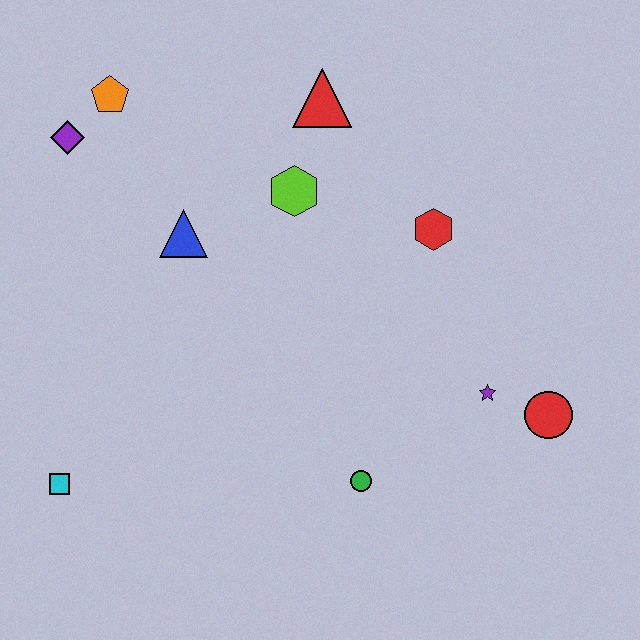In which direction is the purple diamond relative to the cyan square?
The purple diamond is above the cyan square.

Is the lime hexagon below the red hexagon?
No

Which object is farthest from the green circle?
The orange pentagon is farthest from the green circle.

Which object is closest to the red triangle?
The lime hexagon is closest to the red triangle.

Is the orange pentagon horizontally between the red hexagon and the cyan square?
Yes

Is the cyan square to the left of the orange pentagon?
Yes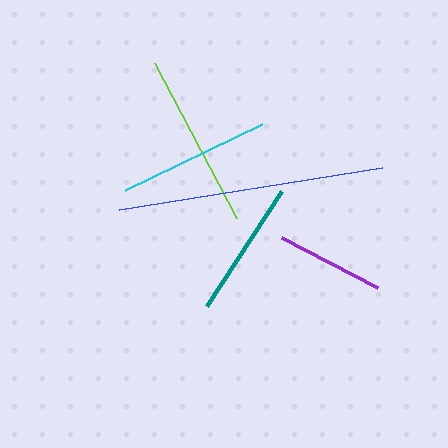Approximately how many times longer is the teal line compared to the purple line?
The teal line is approximately 1.3 times the length of the purple line.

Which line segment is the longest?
The blue line is the longest at approximately 266 pixels.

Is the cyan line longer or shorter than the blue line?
The blue line is longer than the cyan line.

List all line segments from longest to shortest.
From longest to shortest: blue, lime, cyan, teal, purple.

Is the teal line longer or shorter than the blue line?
The blue line is longer than the teal line.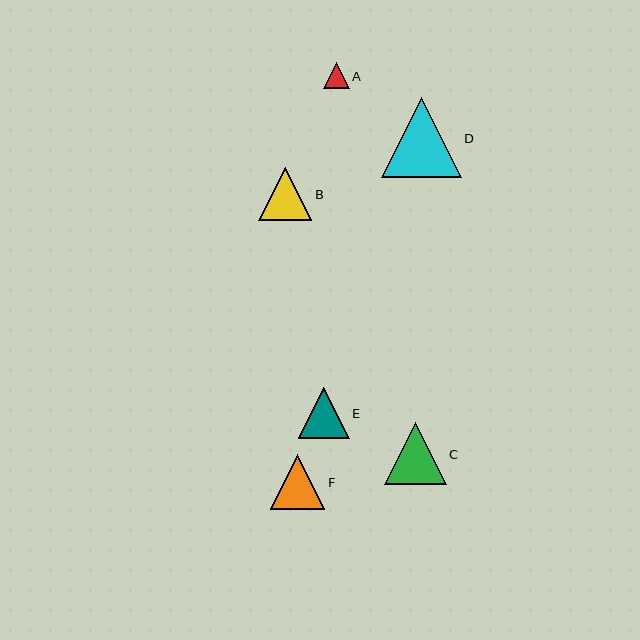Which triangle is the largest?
Triangle D is the largest with a size of approximately 80 pixels.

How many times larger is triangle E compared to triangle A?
Triangle E is approximately 2.0 times the size of triangle A.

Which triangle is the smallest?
Triangle A is the smallest with a size of approximately 26 pixels.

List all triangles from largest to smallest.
From largest to smallest: D, C, F, B, E, A.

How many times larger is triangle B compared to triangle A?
Triangle B is approximately 2.1 times the size of triangle A.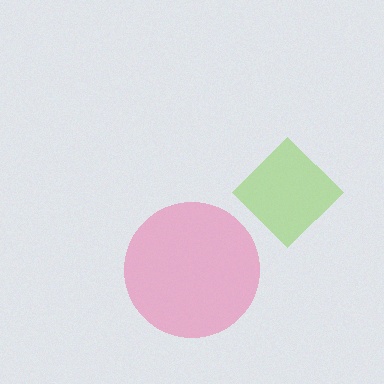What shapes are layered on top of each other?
The layered shapes are: a pink circle, a lime diamond.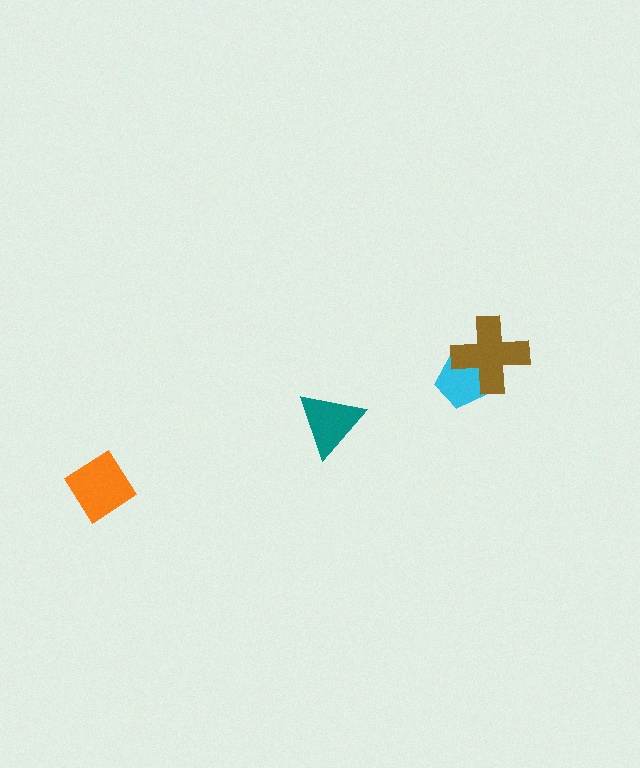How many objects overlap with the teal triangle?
0 objects overlap with the teal triangle.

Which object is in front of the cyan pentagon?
The brown cross is in front of the cyan pentagon.